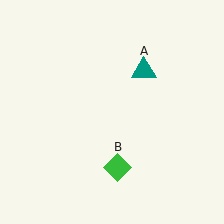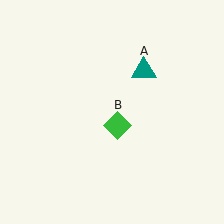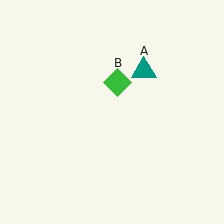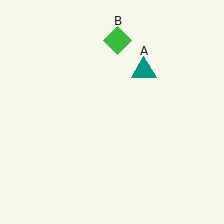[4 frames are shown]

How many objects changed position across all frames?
1 object changed position: green diamond (object B).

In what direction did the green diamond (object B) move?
The green diamond (object B) moved up.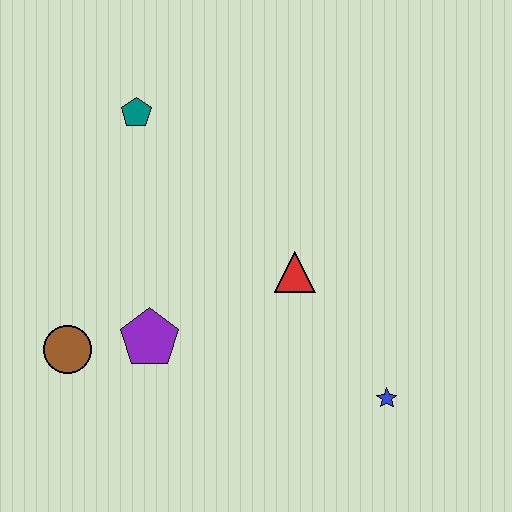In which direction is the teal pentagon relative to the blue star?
The teal pentagon is above the blue star.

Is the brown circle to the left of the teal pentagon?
Yes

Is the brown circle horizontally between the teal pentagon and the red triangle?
No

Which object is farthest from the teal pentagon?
The blue star is farthest from the teal pentagon.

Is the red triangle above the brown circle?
Yes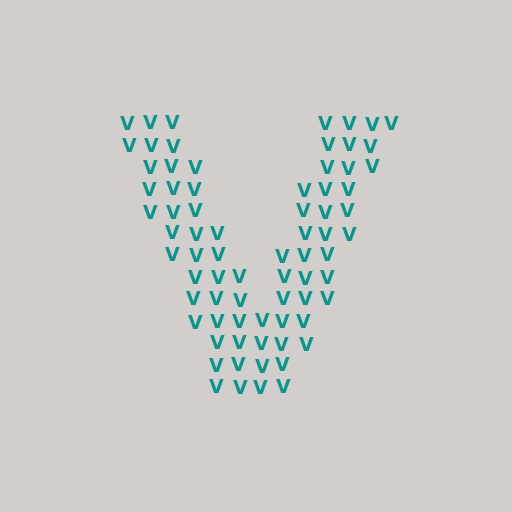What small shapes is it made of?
It is made of small letter V's.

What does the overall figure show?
The overall figure shows the letter V.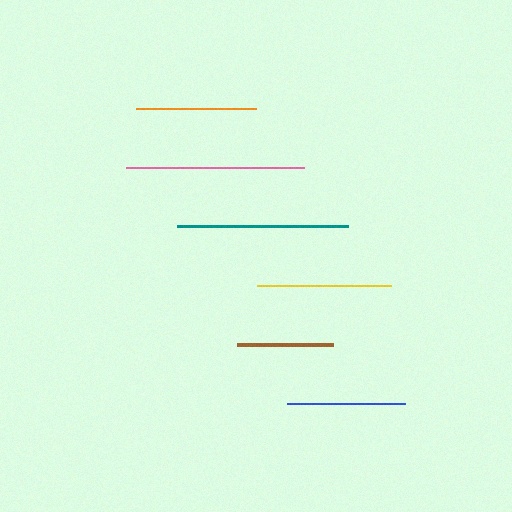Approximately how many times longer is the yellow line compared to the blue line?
The yellow line is approximately 1.1 times the length of the blue line.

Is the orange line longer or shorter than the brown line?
The orange line is longer than the brown line.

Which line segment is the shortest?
The brown line is the shortest at approximately 95 pixels.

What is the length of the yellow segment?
The yellow segment is approximately 134 pixels long.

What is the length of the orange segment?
The orange segment is approximately 120 pixels long.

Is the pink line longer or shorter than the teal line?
The pink line is longer than the teal line.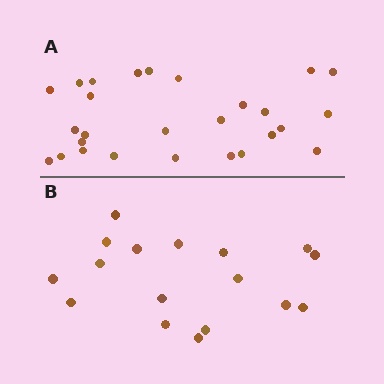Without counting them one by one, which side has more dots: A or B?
Region A (the top region) has more dots.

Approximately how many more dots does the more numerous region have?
Region A has roughly 10 or so more dots than region B.